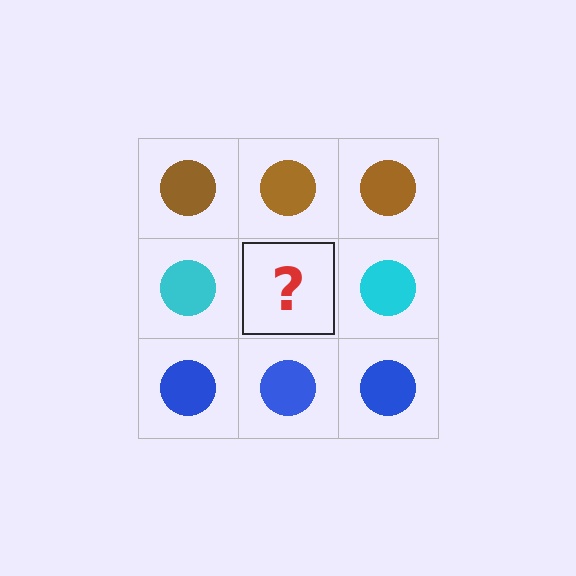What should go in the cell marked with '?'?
The missing cell should contain a cyan circle.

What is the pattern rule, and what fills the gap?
The rule is that each row has a consistent color. The gap should be filled with a cyan circle.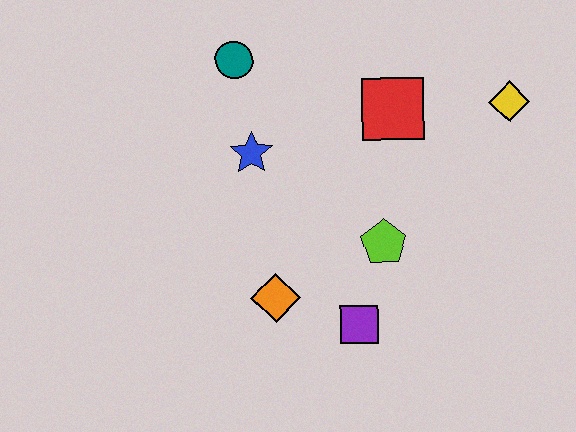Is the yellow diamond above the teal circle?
No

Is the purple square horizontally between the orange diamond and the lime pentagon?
Yes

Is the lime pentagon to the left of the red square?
Yes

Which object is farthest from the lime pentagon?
The teal circle is farthest from the lime pentagon.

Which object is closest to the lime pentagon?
The purple square is closest to the lime pentagon.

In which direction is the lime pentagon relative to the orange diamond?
The lime pentagon is to the right of the orange diamond.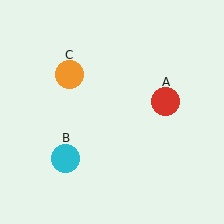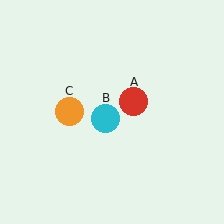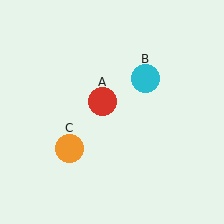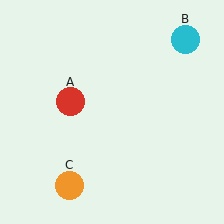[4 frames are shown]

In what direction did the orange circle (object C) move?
The orange circle (object C) moved down.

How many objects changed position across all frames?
3 objects changed position: red circle (object A), cyan circle (object B), orange circle (object C).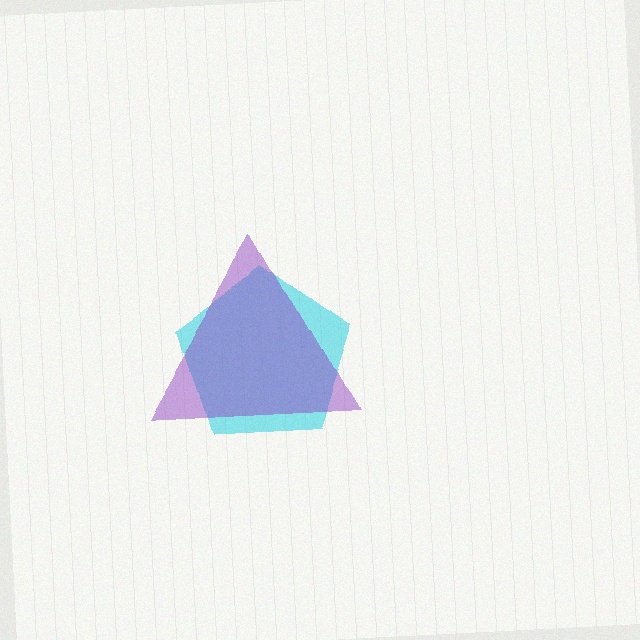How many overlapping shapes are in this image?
There are 2 overlapping shapes in the image.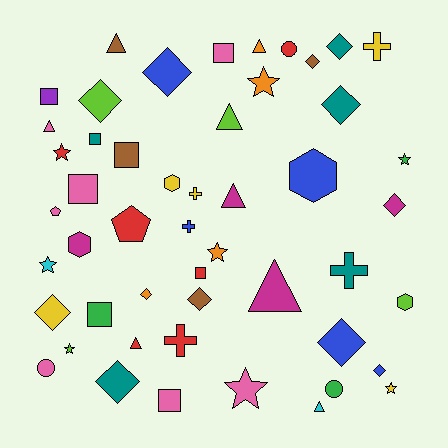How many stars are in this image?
There are 8 stars.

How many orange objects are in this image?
There are 4 orange objects.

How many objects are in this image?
There are 50 objects.